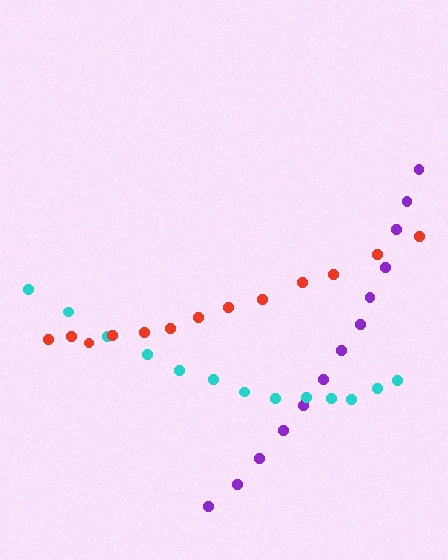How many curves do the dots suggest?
There are 3 distinct paths.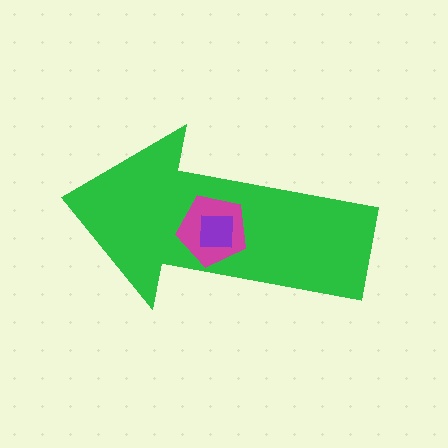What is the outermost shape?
The green arrow.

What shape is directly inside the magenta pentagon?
The purple square.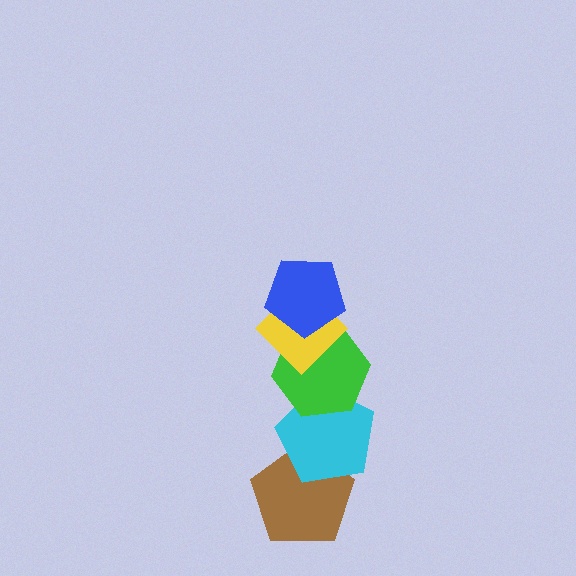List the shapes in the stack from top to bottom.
From top to bottom: the blue pentagon, the yellow diamond, the green hexagon, the cyan pentagon, the brown pentagon.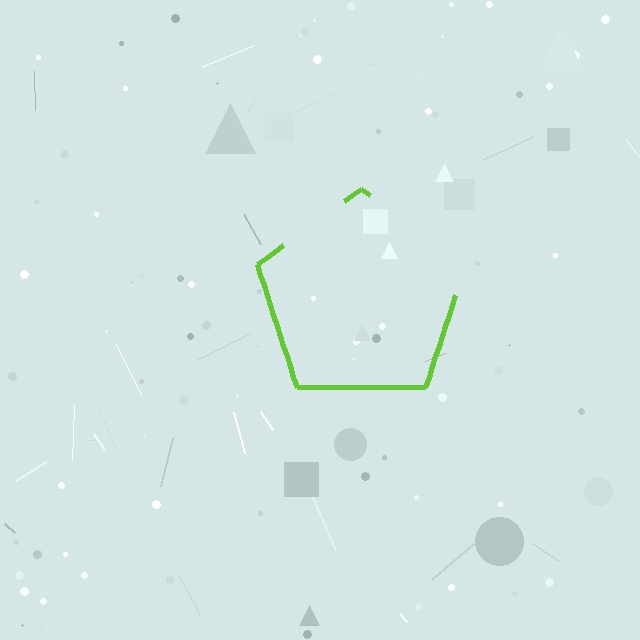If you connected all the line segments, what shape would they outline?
They would outline a pentagon.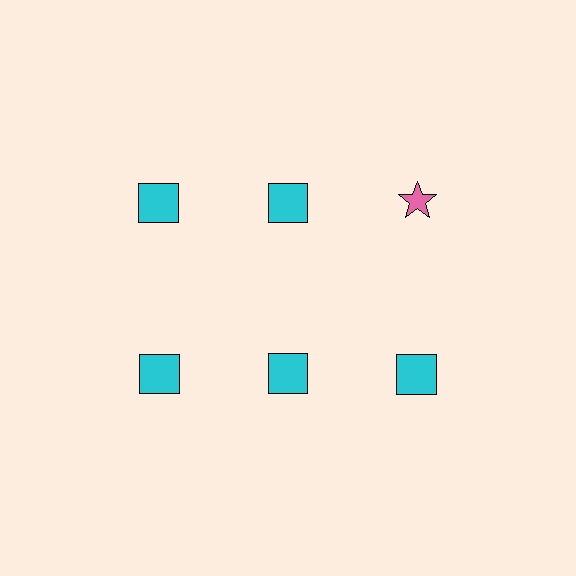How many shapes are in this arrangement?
There are 6 shapes arranged in a grid pattern.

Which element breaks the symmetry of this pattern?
The pink star in the top row, center column breaks the symmetry. All other shapes are cyan squares.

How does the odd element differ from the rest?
It differs in both color (pink instead of cyan) and shape (star instead of square).